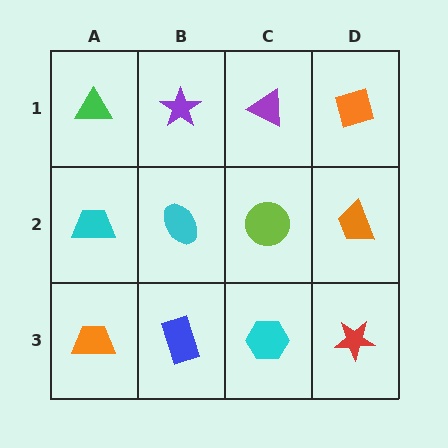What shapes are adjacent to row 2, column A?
A green triangle (row 1, column A), an orange trapezoid (row 3, column A), a cyan ellipse (row 2, column B).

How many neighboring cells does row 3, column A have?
2.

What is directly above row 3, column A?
A cyan trapezoid.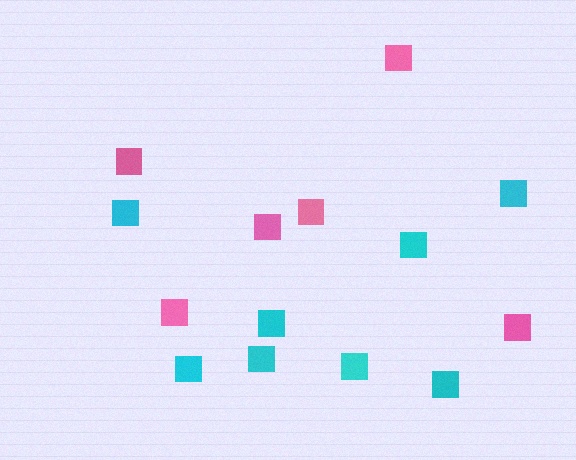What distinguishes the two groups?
There are 2 groups: one group of pink squares (6) and one group of cyan squares (8).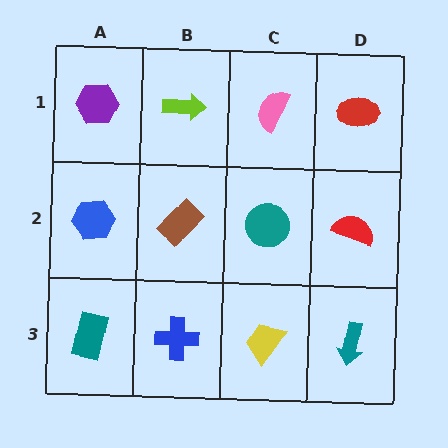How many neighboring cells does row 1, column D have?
2.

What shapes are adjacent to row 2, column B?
A lime arrow (row 1, column B), a blue cross (row 3, column B), a blue hexagon (row 2, column A), a teal circle (row 2, column C).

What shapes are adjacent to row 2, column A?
A purple hexagon (row 1, column A), a teal rectangle (row 3, column A), a brown rectangle (row 2, column B).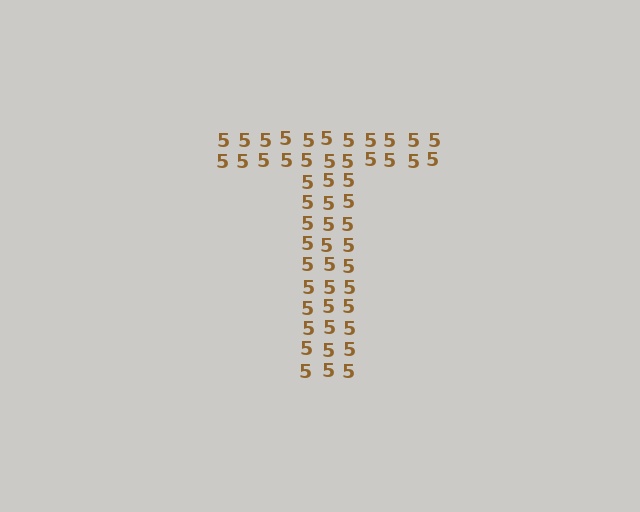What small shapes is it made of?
It is made of small digit 5's.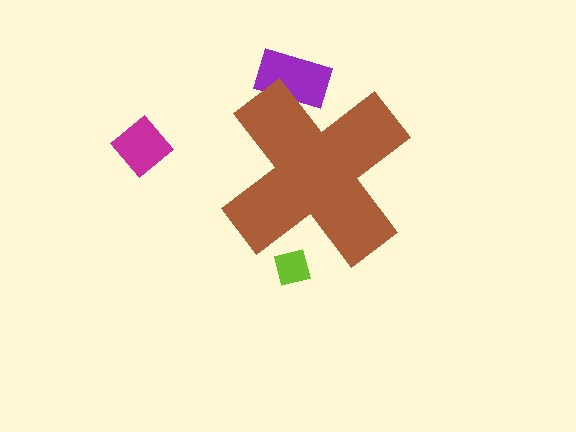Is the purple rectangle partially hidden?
Yes, the purple rectangle is partially hidden behind the brown cross.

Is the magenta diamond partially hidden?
No, the magenta diamond is fully visible.